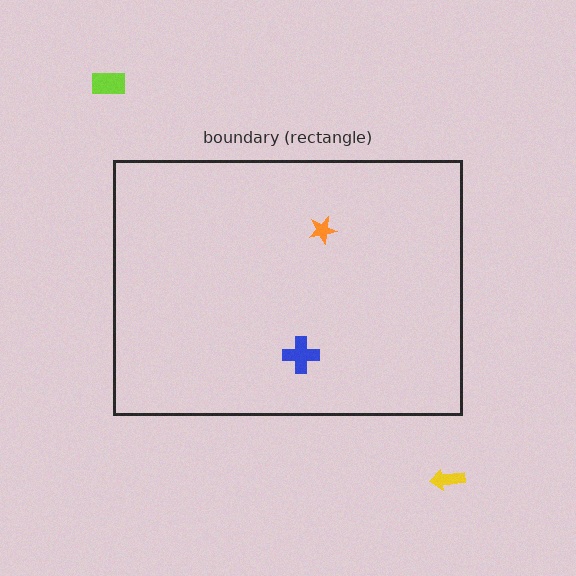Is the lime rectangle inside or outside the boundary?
Outside.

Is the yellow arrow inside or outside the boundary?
Outside.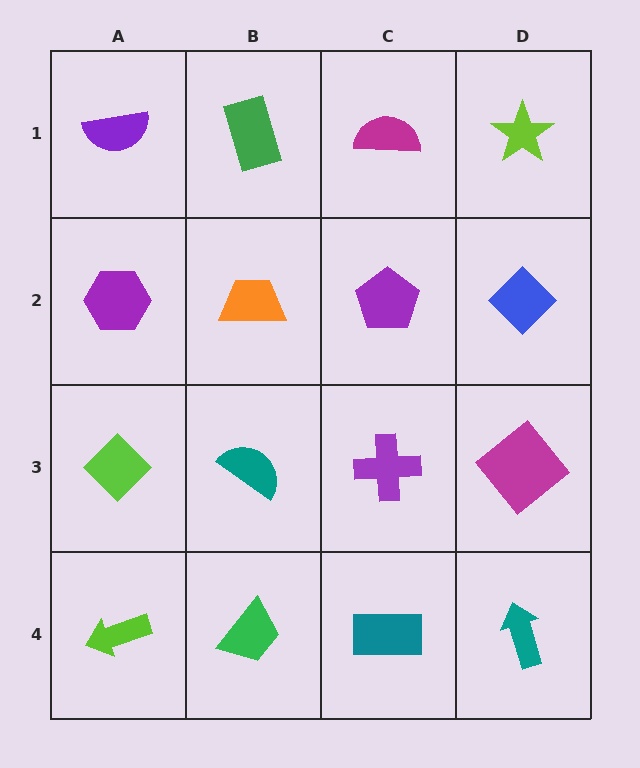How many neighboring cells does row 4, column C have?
3.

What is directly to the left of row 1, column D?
A magenta semicircle.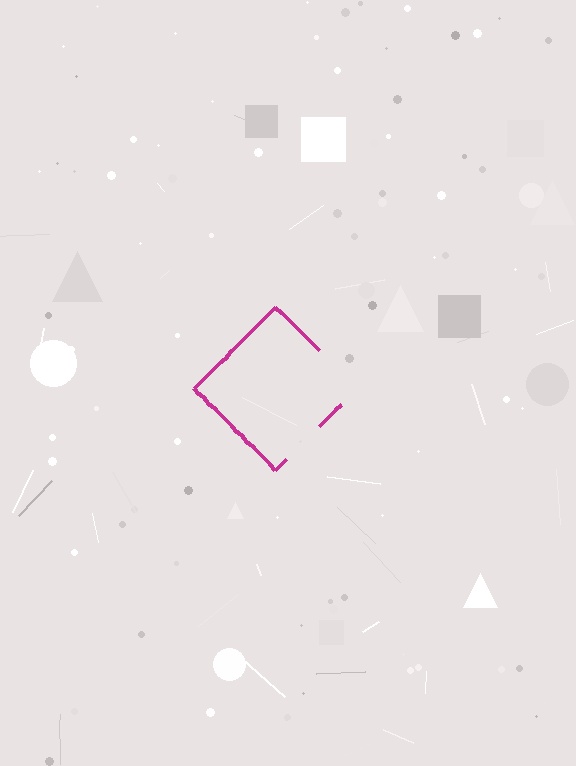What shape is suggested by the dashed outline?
The dashed outline suggests a diamond.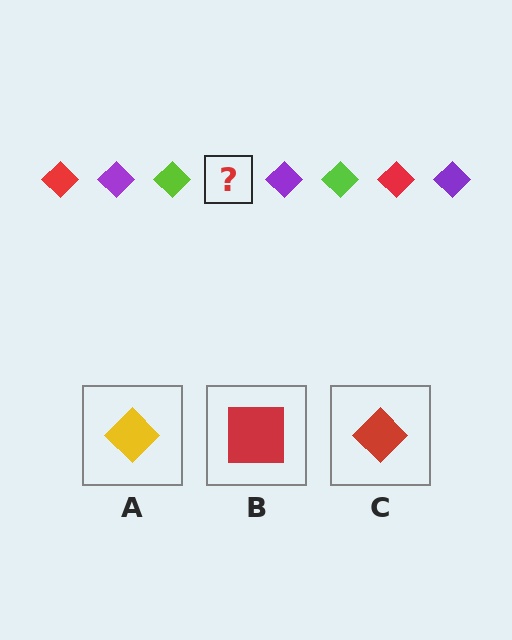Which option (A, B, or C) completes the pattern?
C.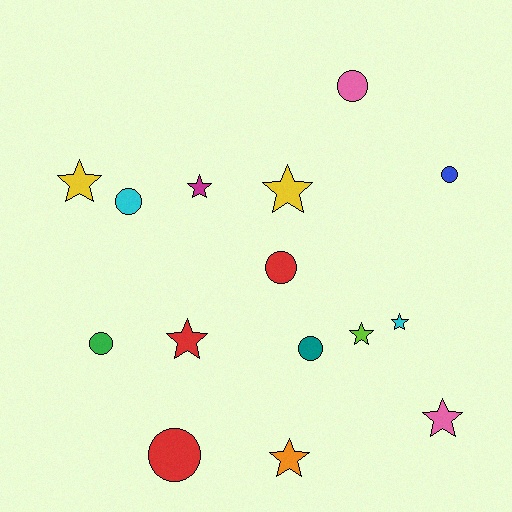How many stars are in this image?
There are 8 stars.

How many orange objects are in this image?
There is 1 orange object.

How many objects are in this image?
There are 15 objects.